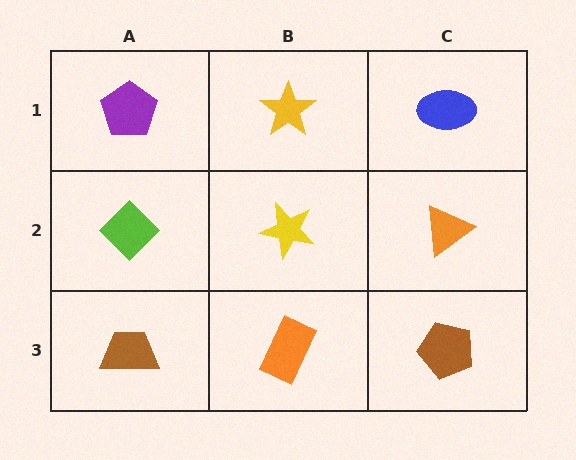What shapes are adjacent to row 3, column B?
A yellow star (row 2, column B), a brown trapezoid (row 3, column A), a brown pentagon (row 3, column C).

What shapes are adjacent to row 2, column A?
A purple pentagon (row 1, column A), a brown trapezoid (row 3, column A), a yellow star (row 2, column B).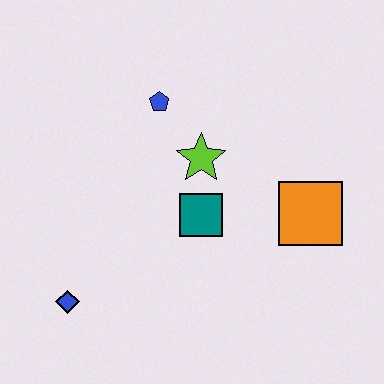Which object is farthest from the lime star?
The blue diamond is farthest from the lime star.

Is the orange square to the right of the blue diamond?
Yes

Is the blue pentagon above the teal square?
Yes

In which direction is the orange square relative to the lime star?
The orange square is to the right of the lime star.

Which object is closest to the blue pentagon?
The lime star is closest to the blue pentagon.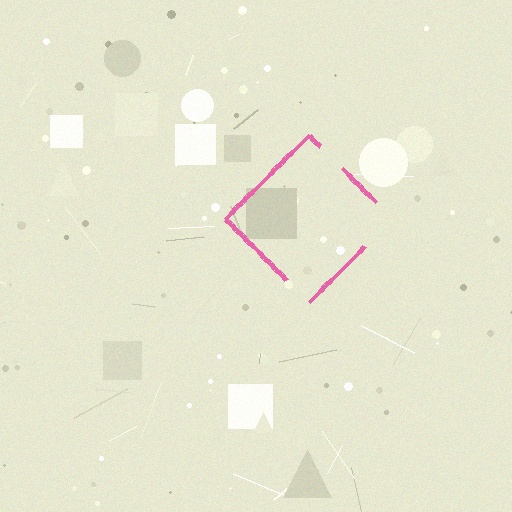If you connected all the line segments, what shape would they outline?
They would outline a diamond.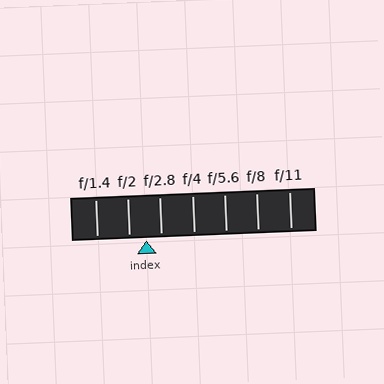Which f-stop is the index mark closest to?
The index mark is closest to f/2.8.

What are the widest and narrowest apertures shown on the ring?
The widest aperture shown is f/1.4 and the narrowest is f/11.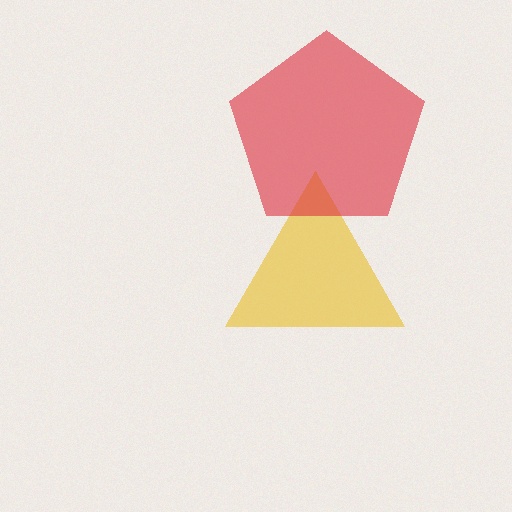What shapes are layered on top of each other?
The layered shapes are: a yellow triangle, a red pentagon.